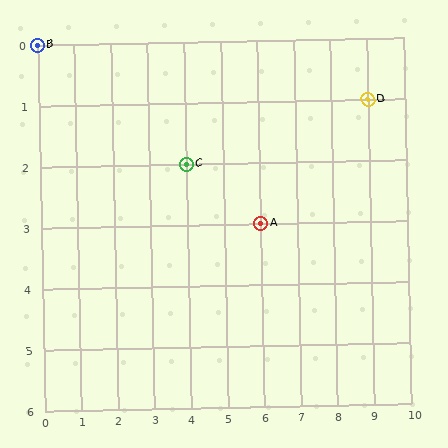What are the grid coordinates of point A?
Point A is at grid coordinates (6, 3).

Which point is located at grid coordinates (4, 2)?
Point C is at (4, 2).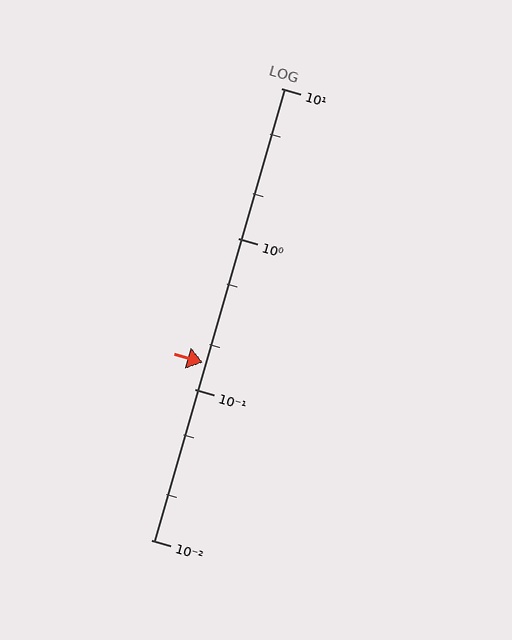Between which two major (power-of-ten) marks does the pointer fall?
The pointer is between 0.1 and 1.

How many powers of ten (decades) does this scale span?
The scale spans 3 decades, from 0.01 to 10.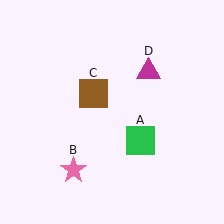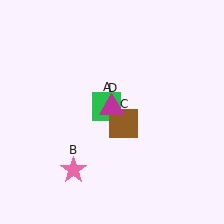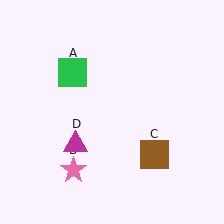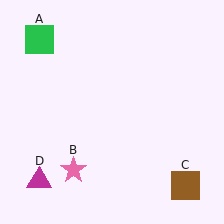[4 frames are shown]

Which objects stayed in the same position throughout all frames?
Pink star (object B) remained stationary.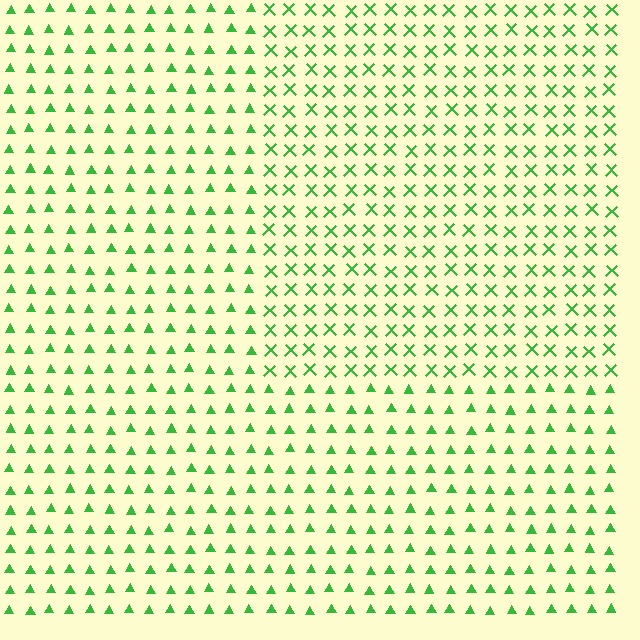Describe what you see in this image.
The image is filled with small green elements arranged in a uniform grid. A rectangle-shaped region contains X marks, while the surrounding area contains triangles. The boundary is defined purely by the change in element shape.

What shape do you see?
I see a rectangle.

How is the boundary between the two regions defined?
The boundary is defined by a change in element shape: X marks inside vs. triangles outside. All elements share the same color and spacing.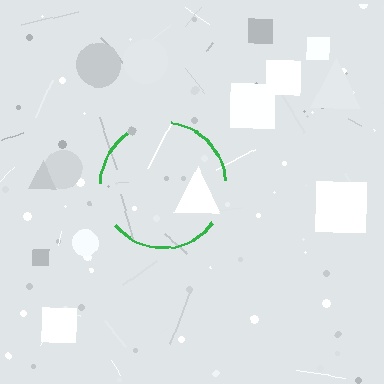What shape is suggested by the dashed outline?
The dashed outline suggests a circle.